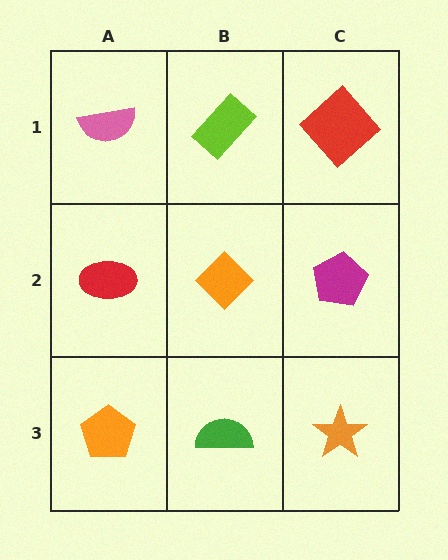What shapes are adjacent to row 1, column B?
An orange diamond (row 2, column B), a pink semicircle (row 1, column A), a red diamond (row 1, column C).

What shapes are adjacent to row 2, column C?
A red diamond (row 1, column C), an orange star (row 3, column C), an orange diamond (row 2, column B).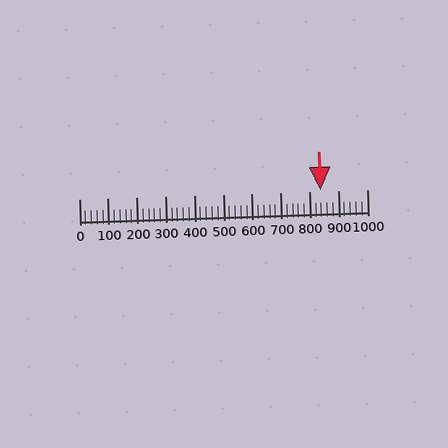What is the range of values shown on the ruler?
The ruler shows values from 0 to 1000.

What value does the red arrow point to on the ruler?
The red arrow points to approximately 839.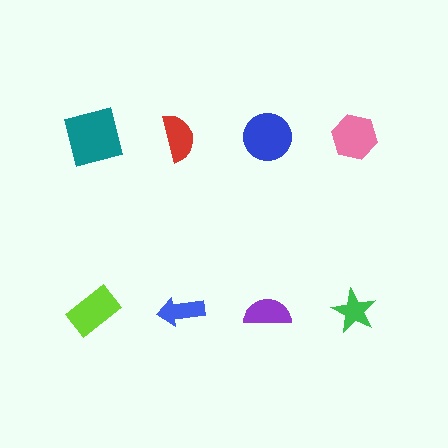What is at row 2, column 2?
A blue arrow.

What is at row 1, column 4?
A pink hexagon.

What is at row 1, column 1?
A teal square.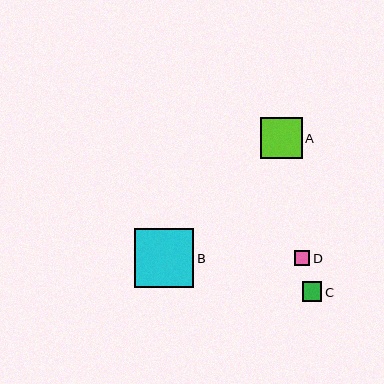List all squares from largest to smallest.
From largest to smallest: B, A, C, D.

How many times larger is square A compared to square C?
Square A is approximately 2.1 times the size of square C.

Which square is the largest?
Square B is the largest with a size of approximately 59 pixels.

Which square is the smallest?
Square D is the smallest with a size of approximately 15 pixels.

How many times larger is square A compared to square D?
Square A is approximately 2.7 times the size of square D.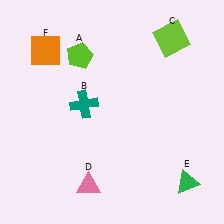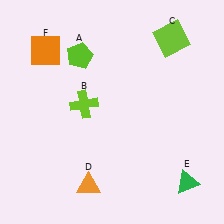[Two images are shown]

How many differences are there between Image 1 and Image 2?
There are 2 differences between the two images.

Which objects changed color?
B changed from teal to lime. D changed from pink to orange.